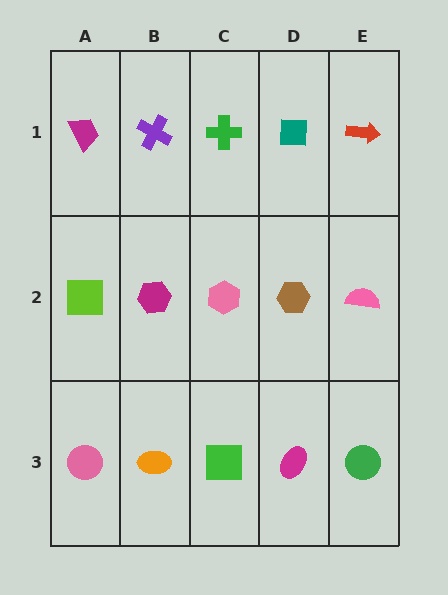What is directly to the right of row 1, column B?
A green cross.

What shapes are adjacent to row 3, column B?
A magenta hexagon (row 2, column B), a pink circle (row 3, column A), a green square (row 3, column C).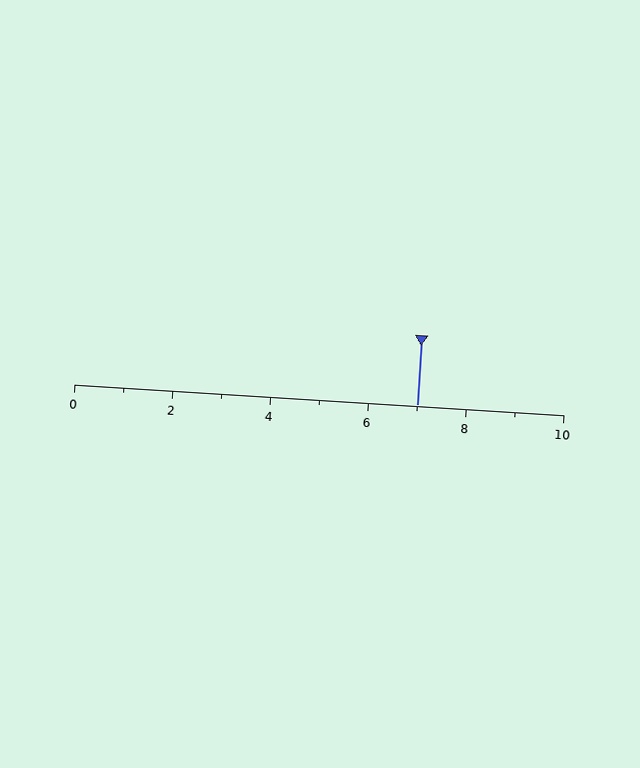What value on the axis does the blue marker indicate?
The marker indicates approximately 7.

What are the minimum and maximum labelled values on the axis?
The axis runs from 0 to 10.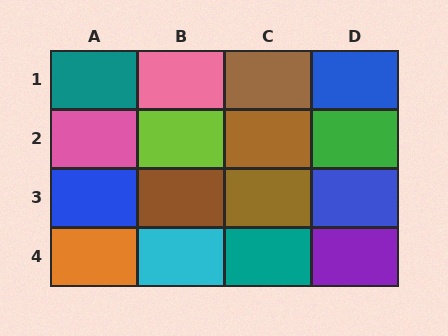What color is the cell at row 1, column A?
Teal.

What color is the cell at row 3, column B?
Brown.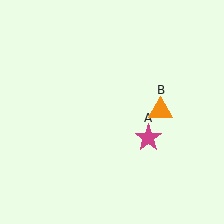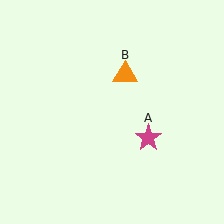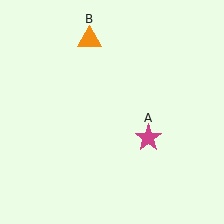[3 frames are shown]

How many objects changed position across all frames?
1 object changed position: orange triangle (object B).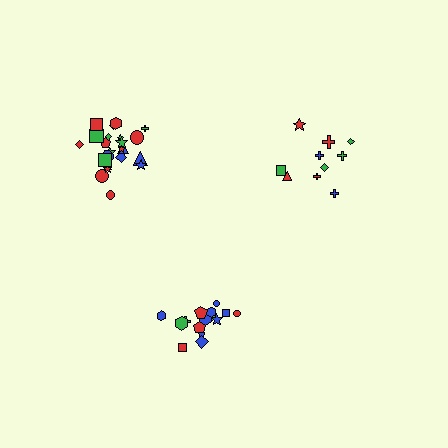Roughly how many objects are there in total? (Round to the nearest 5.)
Roughly 50 objects in total.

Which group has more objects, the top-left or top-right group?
The top-left group.